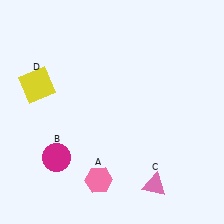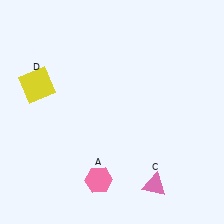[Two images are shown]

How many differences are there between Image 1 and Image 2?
There is 1 difference between the two images.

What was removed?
The magenta circle (B) was removed in Image 2.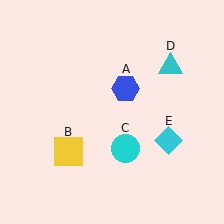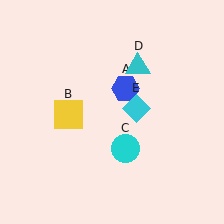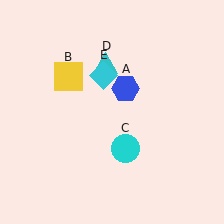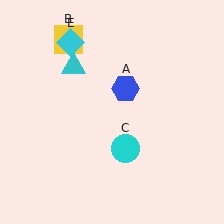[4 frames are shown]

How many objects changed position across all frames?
3 objects changed position: yellow square (object B), cyan triangle (object D), cyan diamond (object E).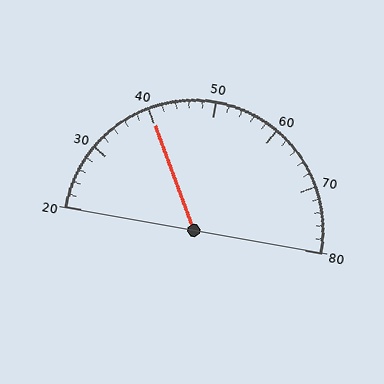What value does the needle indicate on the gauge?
The needle indicates approximately 40.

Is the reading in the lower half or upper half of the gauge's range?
The reading is in the lower half of the range (20 to 80).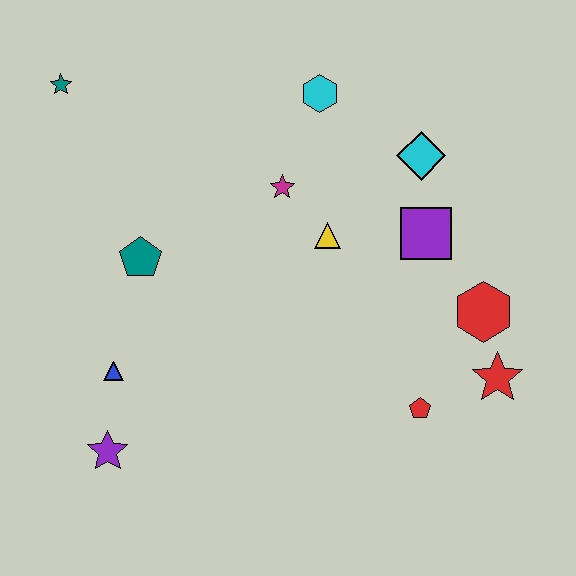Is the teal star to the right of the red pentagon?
No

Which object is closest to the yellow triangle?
The magenta star is closest to the yellow triangle.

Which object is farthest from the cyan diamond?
The purple star is farthest from the cyan diamond.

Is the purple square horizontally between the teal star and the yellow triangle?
No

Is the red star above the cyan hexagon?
No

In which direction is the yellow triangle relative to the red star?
The yellow triangle is to the left of the red star.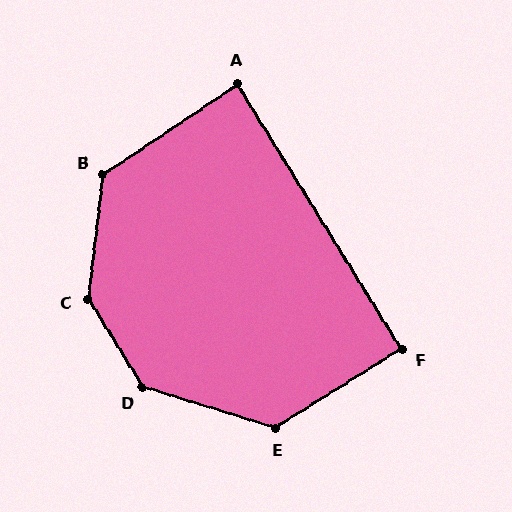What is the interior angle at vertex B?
Approximately 131 degrees (obtuse).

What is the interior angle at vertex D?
Approximately 139 degrees (obtuse).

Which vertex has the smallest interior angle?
A, at approximately 88 degrees.